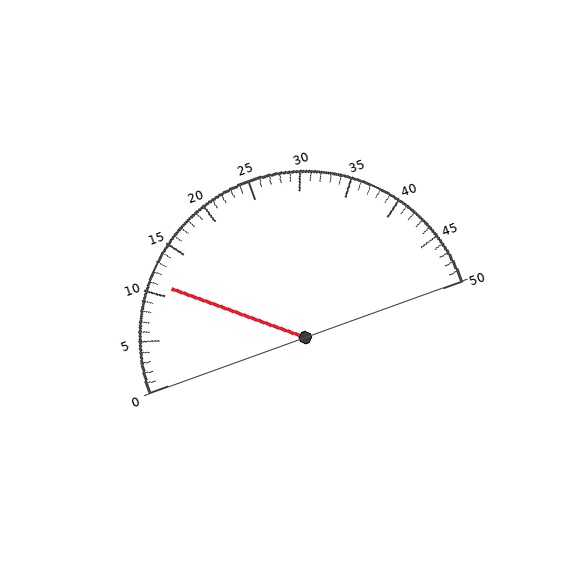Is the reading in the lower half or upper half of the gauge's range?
The reading is in the lower half of the range (0 to 50).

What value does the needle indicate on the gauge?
The needle indicates approximately 11.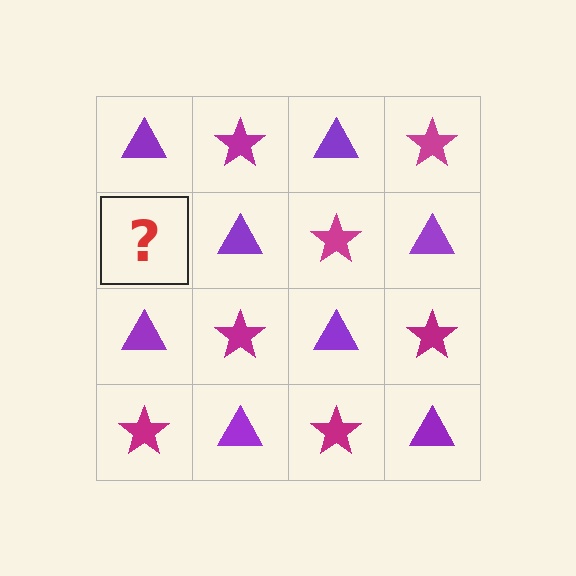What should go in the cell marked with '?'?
The missing cell should contain a magenta star.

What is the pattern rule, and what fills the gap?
The rule is that it alternates purple triangle and magenta star in a checkerboard pattern. The gap should be filled with a magenta star.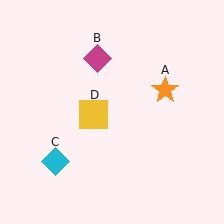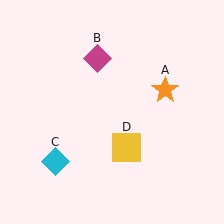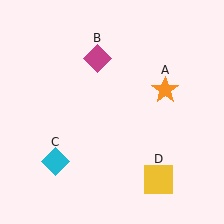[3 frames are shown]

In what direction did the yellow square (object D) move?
The yellow square (object D) moved down and to the right.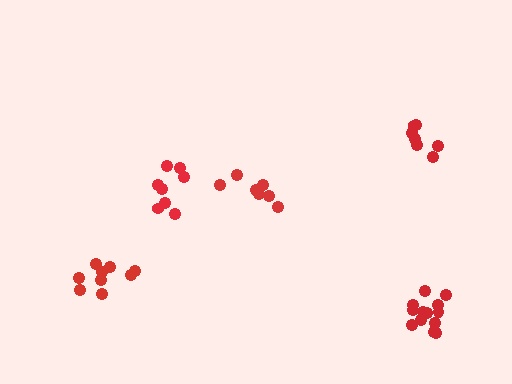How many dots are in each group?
Group 1: 7 dots, Group 2: 9 dots, Group 3: 8 dots, Group 4: 7 dots, Group 5: 13 dots (44 total).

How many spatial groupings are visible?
There are 5 spatial groupings.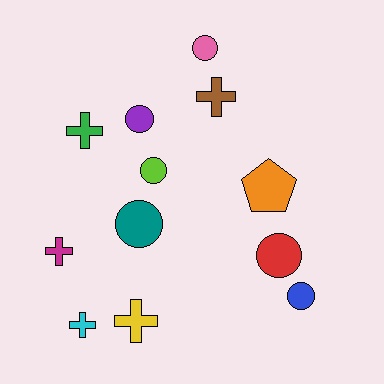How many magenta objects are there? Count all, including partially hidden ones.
There is 1 magenta object.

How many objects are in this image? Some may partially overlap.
There are 12 objects.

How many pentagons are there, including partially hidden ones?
There is 1 pentagon.